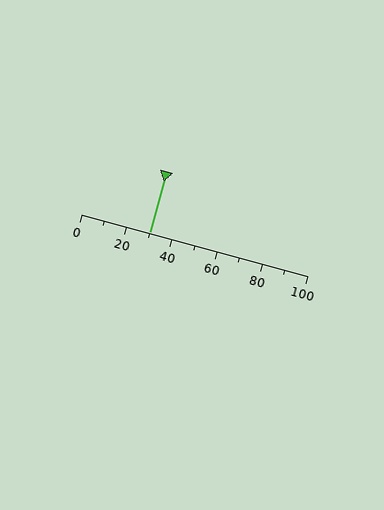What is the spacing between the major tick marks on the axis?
The major ticks are spaced 20 apart.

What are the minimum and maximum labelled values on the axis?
The axis runs from 0 to 100.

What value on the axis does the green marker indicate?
The marker indicates approximately 30.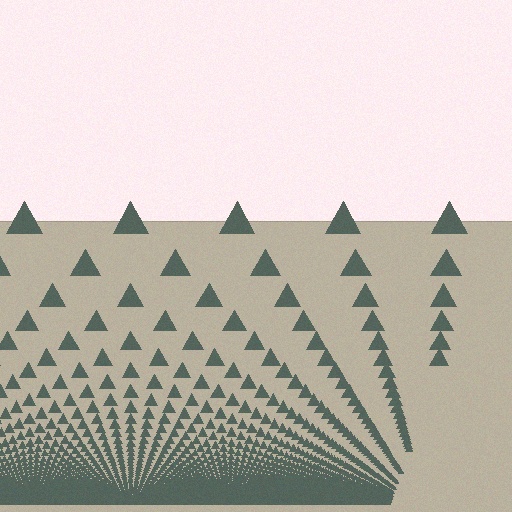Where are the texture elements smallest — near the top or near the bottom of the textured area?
Near the bottom.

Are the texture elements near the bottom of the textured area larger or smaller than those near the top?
Smaller. The gradient is inverted — elements near the bottom are smaller and denser.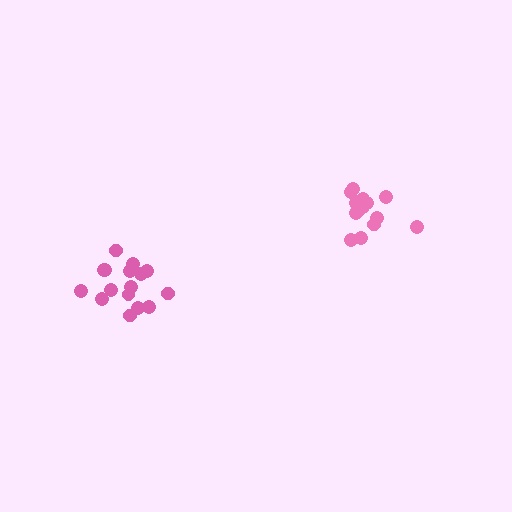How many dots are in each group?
Group 1: 14 dots, Group 2: 16 dots (30 total).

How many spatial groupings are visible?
There are 2 spatial groupings.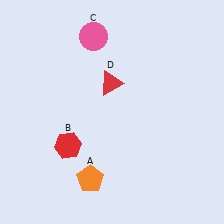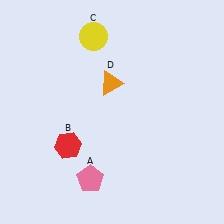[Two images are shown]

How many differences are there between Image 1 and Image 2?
There are 3 differences between the two images.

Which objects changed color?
A changed from orange to pink. C changed from pink to yellow. D changed from red to orange.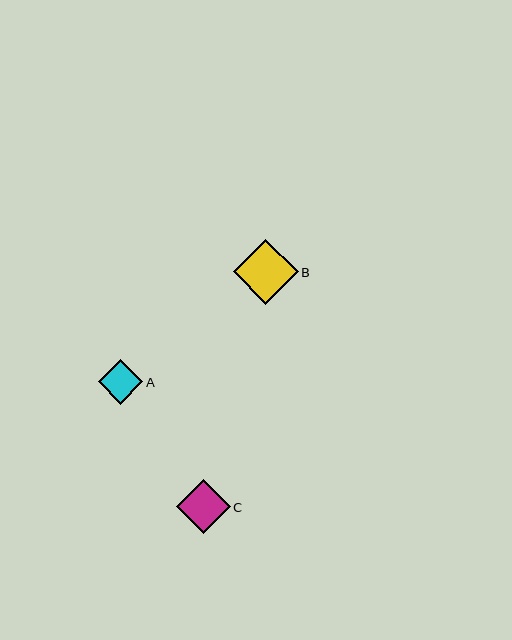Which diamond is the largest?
Diamond B is the largest with a size of approximately 65 pixels.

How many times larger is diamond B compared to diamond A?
Diamond B is approximately 1.5 times the size of diamond A.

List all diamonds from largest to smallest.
From largest to smallest: B, C, A.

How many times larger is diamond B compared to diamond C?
Diamond B is approximately 1.2 times the size of diamond C.